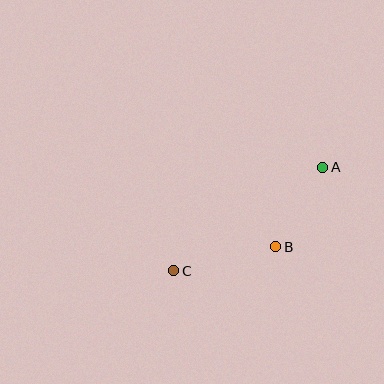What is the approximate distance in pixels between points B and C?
The distance between B and C is approximately 105 pixels.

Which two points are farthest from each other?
Points A and C are farthest from each other.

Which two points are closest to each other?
Points A and B are closest to each other.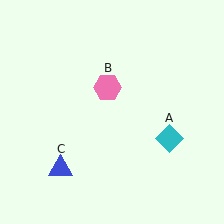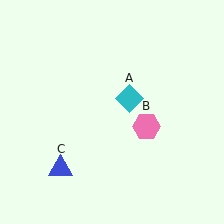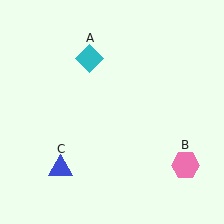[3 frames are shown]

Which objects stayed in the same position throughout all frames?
Blue triangle (object C) remained stationary.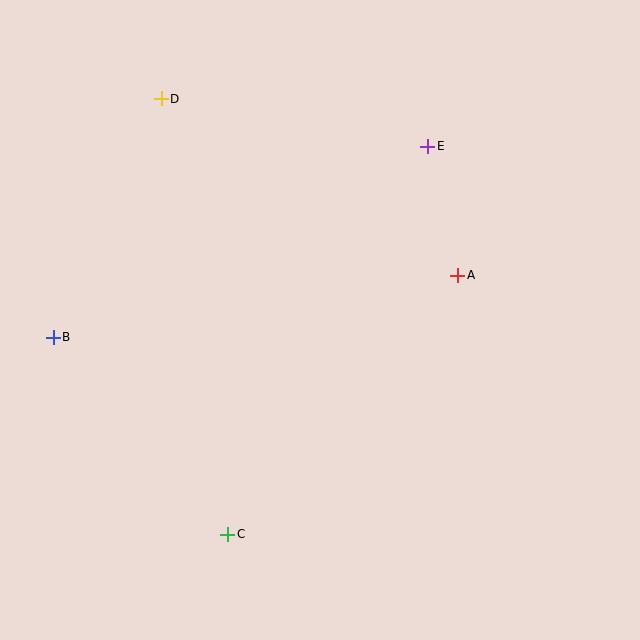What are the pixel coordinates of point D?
Point D is at (161, 99).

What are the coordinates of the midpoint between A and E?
The midpoint between A and E is at (443, 211).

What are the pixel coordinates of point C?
Point C is at (228, 534).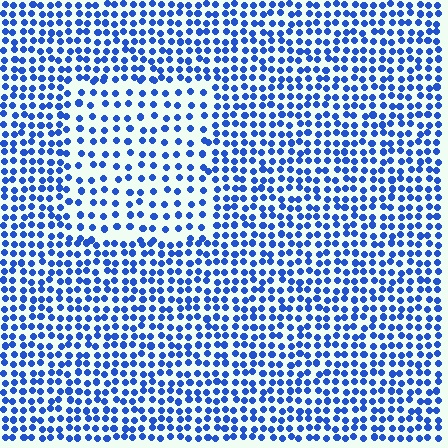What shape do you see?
I see a rectangle.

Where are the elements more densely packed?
The elements are more densely packed outside the rectangle boundary.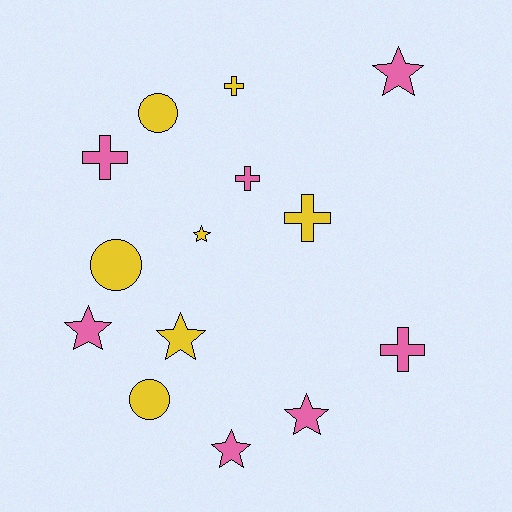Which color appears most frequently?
Pink, with 7 objects.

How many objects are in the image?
There are 14 objects.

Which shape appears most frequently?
Star, with 6 objects.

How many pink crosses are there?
There are 3 pink crosses.